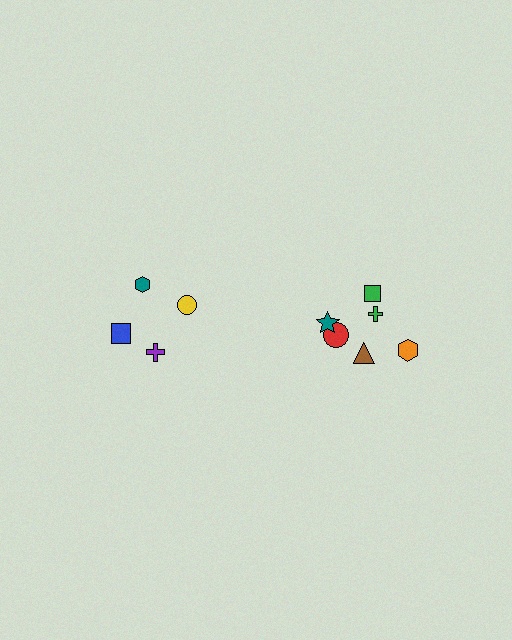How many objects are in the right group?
There are 6 objects.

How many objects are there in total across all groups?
There are 10 objects.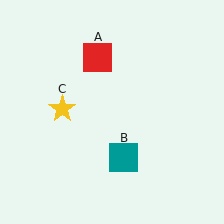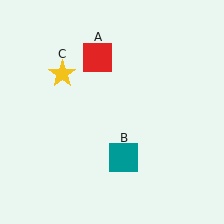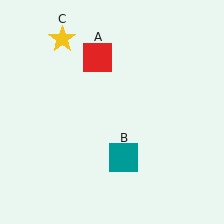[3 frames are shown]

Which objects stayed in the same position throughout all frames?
Red square (object A) and teal square (object B) remained stationary.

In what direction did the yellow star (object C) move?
The yellow star (object C) moved up.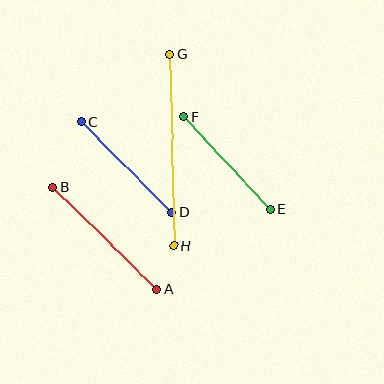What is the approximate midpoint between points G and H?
The midpoint is at approximately (172, 150) pixels.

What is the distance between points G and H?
The distance is approximately 192 pixels.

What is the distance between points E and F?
The distance is approximately 127 pixels.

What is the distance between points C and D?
The distance is approximately 128 pixels.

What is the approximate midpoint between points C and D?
The midpoint is at approximately (126, 167) pixels.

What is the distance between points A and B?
The distance is approximately 146 pixels.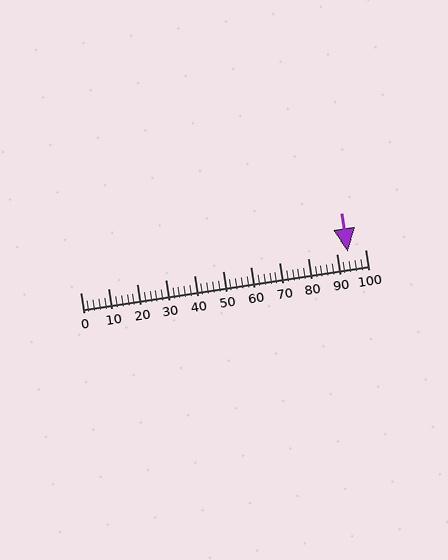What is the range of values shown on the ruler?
The ruler shows values from 0 to 100.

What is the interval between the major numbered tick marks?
The major tick marks are spaced 10 units apart.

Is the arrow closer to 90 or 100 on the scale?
The arrow is closer to 90.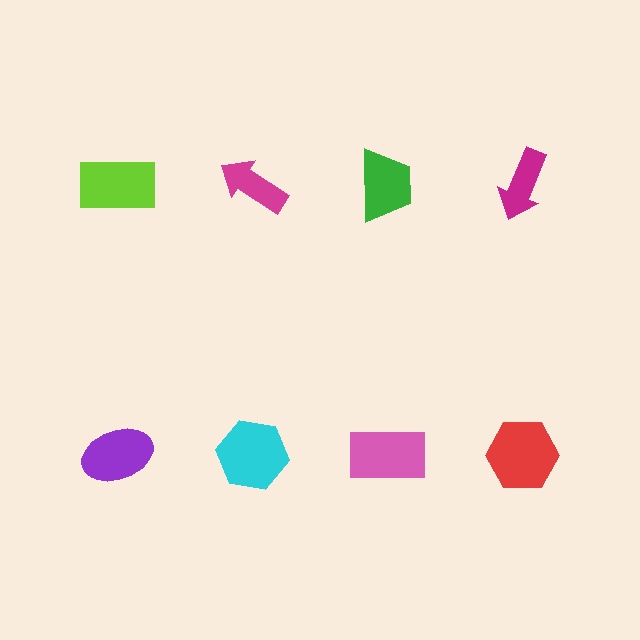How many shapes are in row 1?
4 shapes.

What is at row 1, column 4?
A magenta arrow.